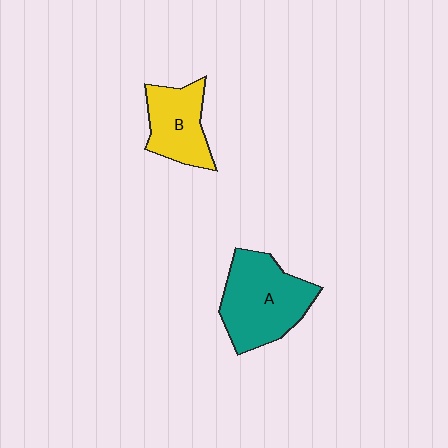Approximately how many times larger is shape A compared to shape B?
Approximately 1.5 times.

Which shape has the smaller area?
Shape B (yellow).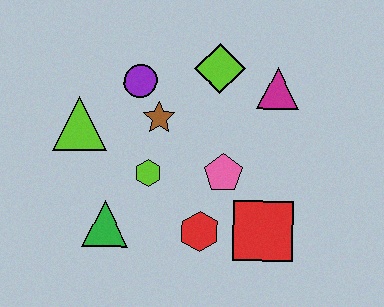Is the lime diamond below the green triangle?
No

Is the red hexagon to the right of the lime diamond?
No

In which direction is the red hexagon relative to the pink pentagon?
The red hexagon is below the pink pentagon.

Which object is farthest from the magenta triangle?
The green triangle is farthest from the magenta triangle.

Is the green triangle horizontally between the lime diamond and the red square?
No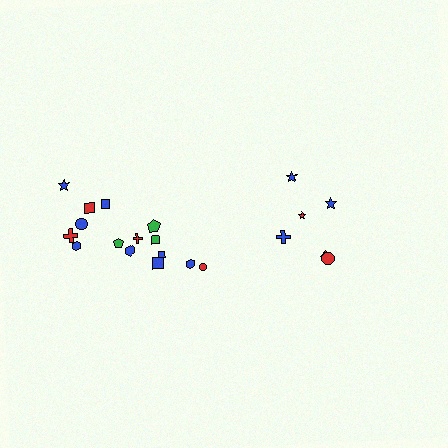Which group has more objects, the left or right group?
The left group.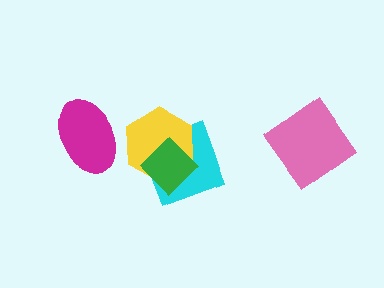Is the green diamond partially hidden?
No, no other shape covers it.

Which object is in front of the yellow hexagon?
The green diamond is in front of the yellow hexagon.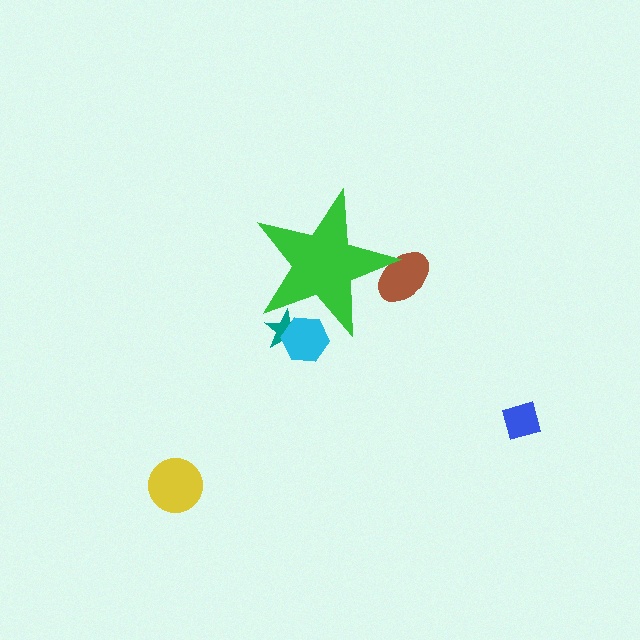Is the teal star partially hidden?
Yes, the teal star is partially hidden behind the green star.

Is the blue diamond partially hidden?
No, the blue diamond is fully visible.